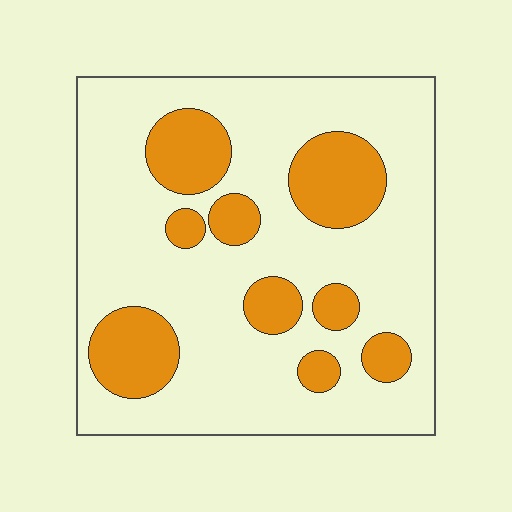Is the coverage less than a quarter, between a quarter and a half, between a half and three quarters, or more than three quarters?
Less than a quarter.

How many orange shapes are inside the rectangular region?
9.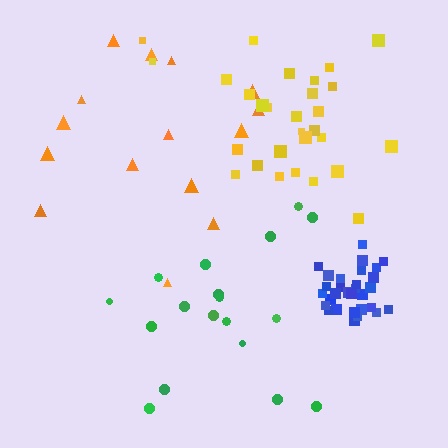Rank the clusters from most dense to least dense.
blue, yellow, green, orange.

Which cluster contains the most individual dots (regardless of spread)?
Blue (30).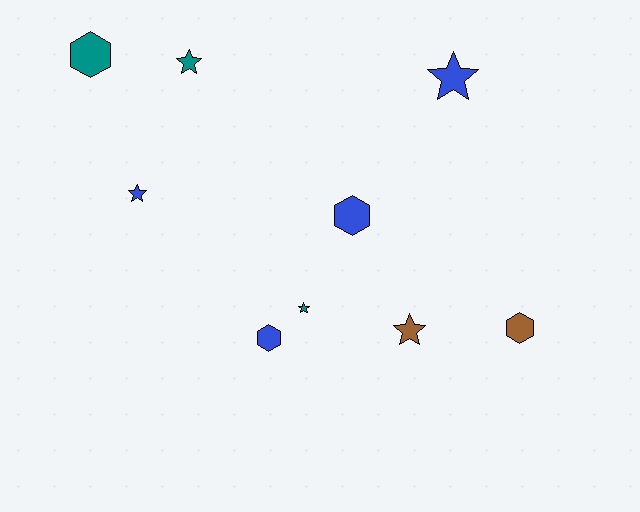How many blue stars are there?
There are 2 blue stars.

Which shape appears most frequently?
Star, with 5 objects.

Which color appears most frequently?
Blue, with 4 objects.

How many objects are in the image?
There are 9 objects.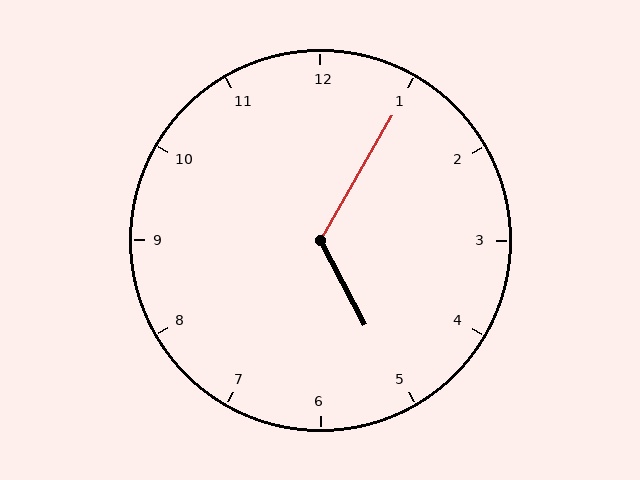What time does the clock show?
5:05.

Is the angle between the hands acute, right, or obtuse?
It is obtuse.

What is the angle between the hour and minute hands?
Approximately 122 degrees.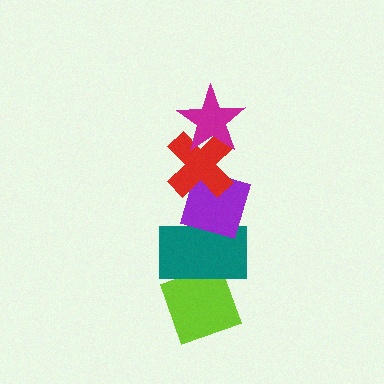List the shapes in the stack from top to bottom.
From top to bottom: the magenta star, the red cross, the purple diamond, the teal rectangle, the lime diamond.